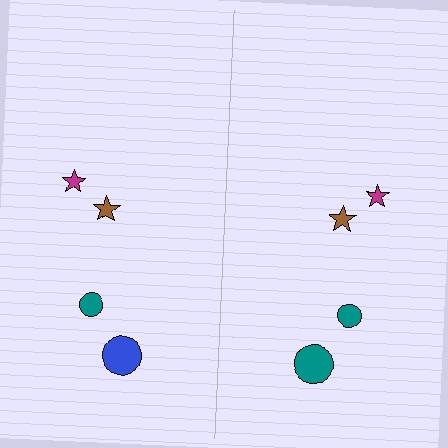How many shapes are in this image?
There are 8 shapes in this image.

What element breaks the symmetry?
The teal circle on the right side breaks the symmetry — its mirror counterpart is blue.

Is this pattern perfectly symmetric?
No, the pattern is not perfectly symmetric. The teal circle on the right side breaks the symmetry — its mirror counterpart is blue.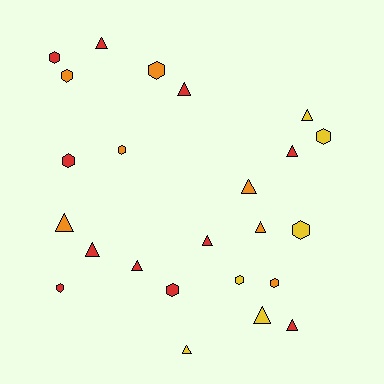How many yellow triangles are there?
There are 3 yellow triangles.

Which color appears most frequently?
Red, with 11 objects.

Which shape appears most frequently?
Triangle, with 13 objects.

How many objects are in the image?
There are 24 objects.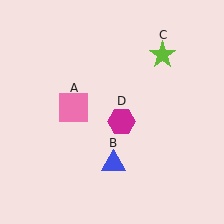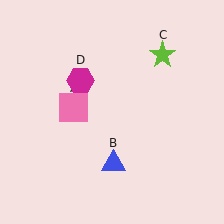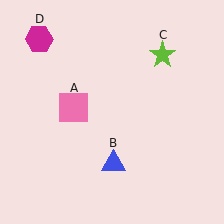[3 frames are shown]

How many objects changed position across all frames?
1 object changed position: magenta hexagon (object D).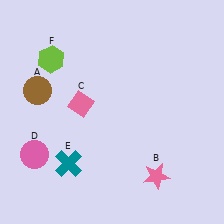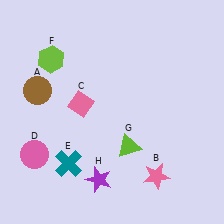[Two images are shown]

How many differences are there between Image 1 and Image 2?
There are 2 differences between the two images.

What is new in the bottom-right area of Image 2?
A lime triangle (G) was added in the bottom-right area of Image 2.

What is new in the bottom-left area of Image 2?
A purple star (H) was added in the bottom-left area of Image 2.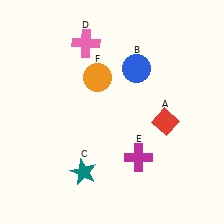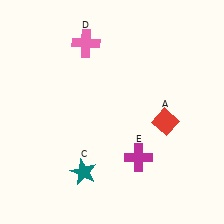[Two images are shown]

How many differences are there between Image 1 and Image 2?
There are 2 differences between the two images.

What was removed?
The orange circle (F), the blue circle (B) were removed in Image 2.